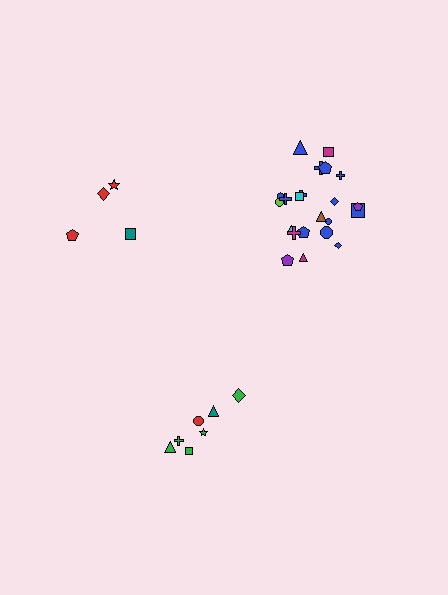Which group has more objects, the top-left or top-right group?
The top-right group.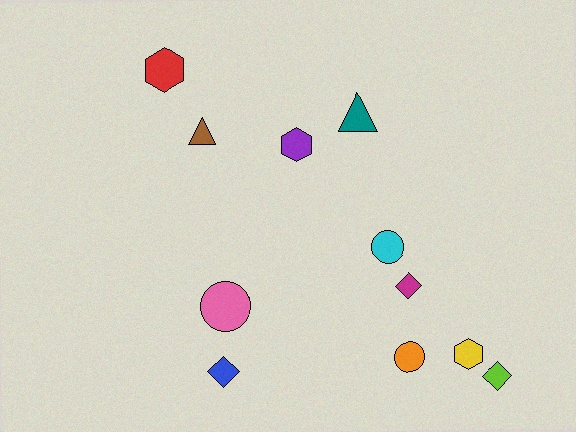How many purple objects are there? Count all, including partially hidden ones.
There is 1 purple object.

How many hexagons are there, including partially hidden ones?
There are 3 hexagons.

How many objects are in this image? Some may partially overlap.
There are 11 objects.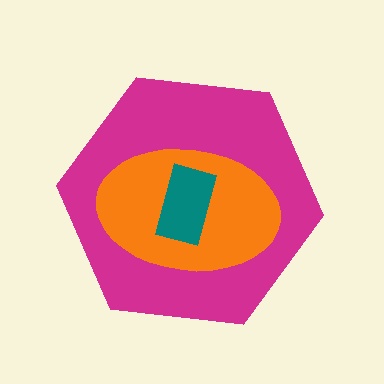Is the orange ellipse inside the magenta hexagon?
Yes.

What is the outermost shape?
The magenta hexagon.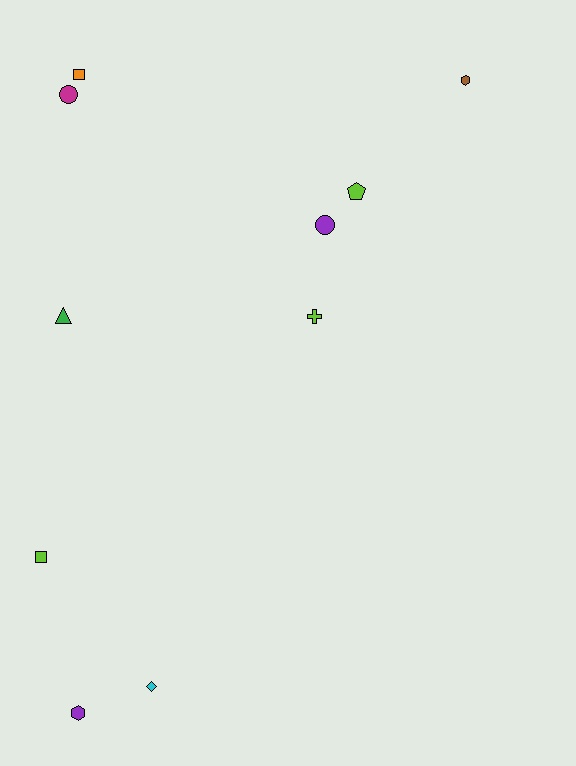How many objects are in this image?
There are 10 objects.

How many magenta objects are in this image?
There is 1 magenta object.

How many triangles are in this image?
There is 1 triangle.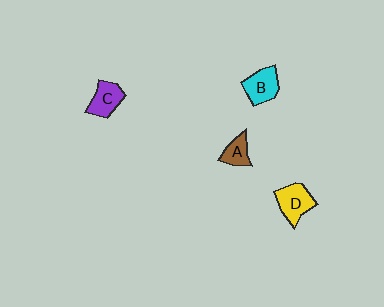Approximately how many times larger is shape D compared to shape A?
Approximately 1.6 times.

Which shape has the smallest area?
Shape A (brown).